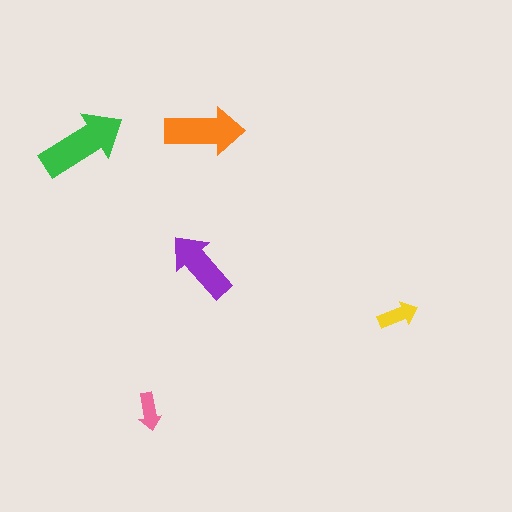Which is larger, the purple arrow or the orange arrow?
The orange one.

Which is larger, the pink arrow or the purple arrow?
The purple one.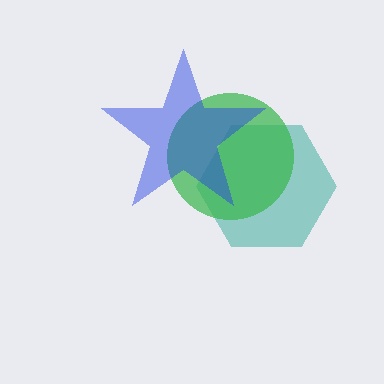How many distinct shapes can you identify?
There are 3 distinct shapes: a teal hexagon, a green circle, a blue star.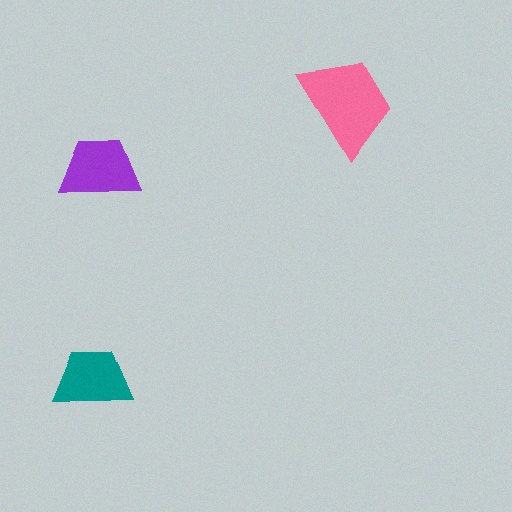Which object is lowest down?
The teal trapezoid is bottommost.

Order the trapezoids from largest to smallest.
the pink one, the purple one, the teal one.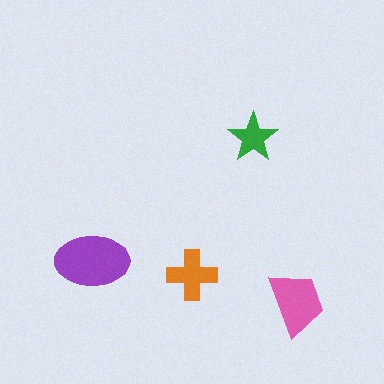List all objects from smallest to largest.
The green star, the orange cross, the pink trapezoid, the purple ellipse.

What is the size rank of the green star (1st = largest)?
4th.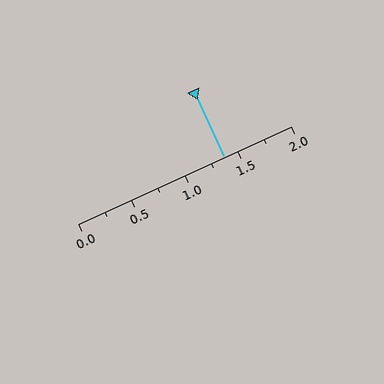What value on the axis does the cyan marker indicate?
The marker indicates approximately 1.38.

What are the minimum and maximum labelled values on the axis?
The axis runs from 0.0 to 2.0.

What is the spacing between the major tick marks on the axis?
The major ticks are spaced 0.5 apart.